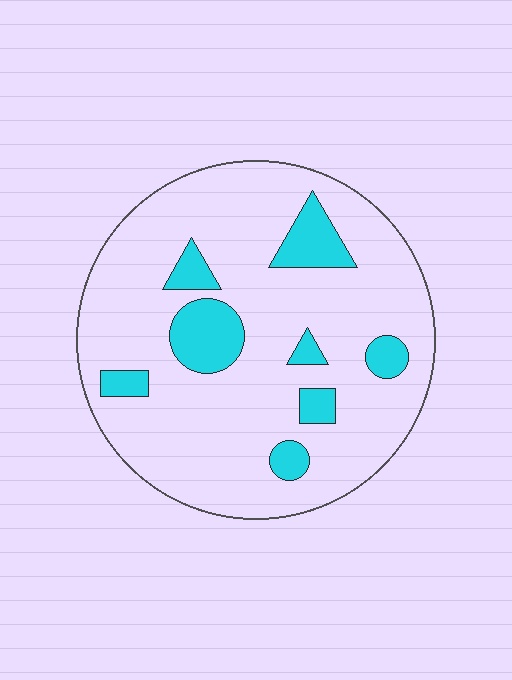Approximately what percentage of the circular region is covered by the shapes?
Approximately 15%.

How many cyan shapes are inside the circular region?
8.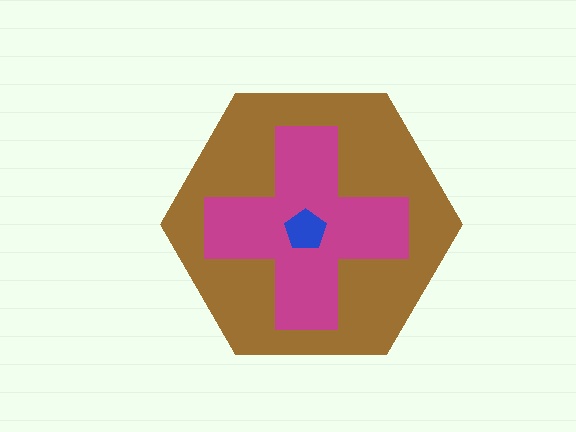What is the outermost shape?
The brown hexagon.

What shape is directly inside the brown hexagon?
The magenta cross.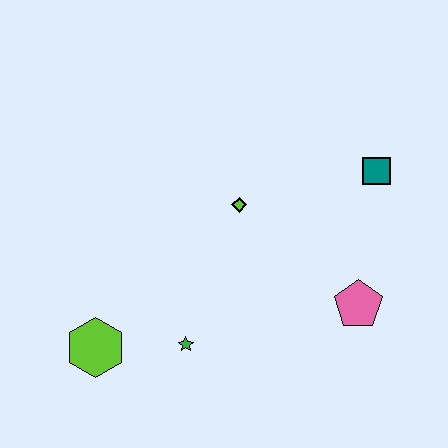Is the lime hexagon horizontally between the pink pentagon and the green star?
No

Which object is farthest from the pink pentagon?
The lime hexagon is farthest from the pink pentagon.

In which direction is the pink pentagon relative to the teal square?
The pink pentagon is below the teal square.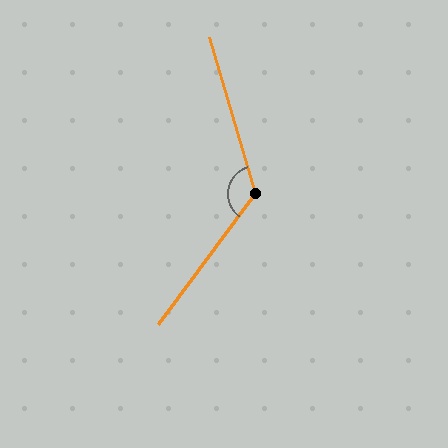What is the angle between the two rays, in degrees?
Approximately 127 degrees.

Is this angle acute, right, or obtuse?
It is obtuse.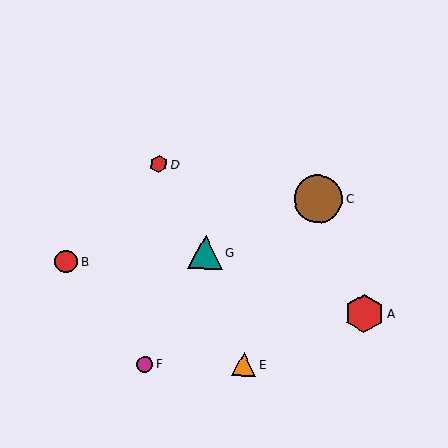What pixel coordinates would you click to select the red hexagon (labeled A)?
Click at (364, 313) to select the red hexagon A.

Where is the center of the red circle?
The center of the red circle is at (66, 261).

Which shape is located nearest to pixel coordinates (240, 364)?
The orange triangle (labeled E) at (244, 364) is nearest to that location.